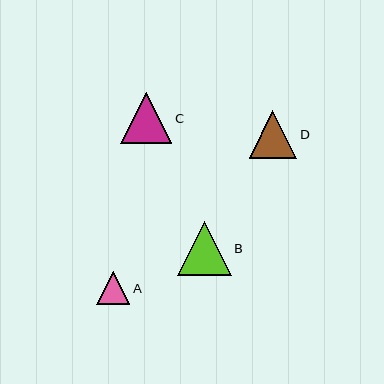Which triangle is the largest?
Triangle B is the largest with a size of approximately 54 pixels.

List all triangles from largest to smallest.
From largest to smallest: B, C, D, A.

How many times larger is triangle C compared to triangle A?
Triangle C is approximately 1.5 times the size of triangle A.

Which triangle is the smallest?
Triangle A is the smallest with a size of approximately 33 pixels.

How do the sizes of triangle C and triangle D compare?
Triangle C and triangle D are approximately the same size.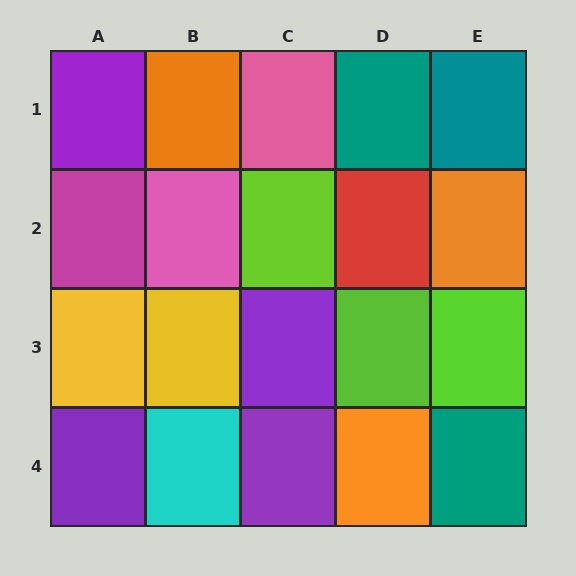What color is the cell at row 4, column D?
Orange.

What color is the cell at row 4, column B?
Cyan.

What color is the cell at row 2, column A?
Magenta.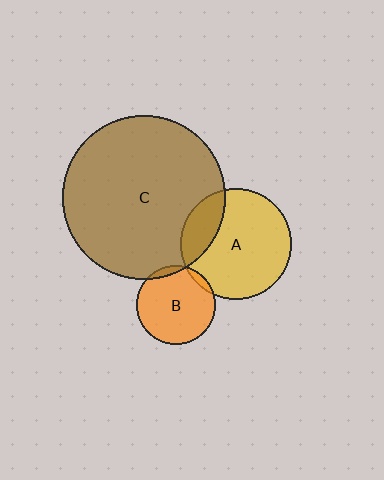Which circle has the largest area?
Circle C (brown).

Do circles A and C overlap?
Yes.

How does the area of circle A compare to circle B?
Approximately 2.0 times.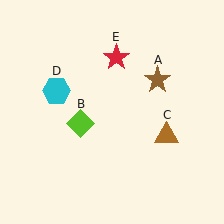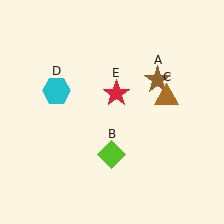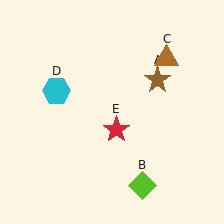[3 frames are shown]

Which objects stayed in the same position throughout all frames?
Brown star (object A) and cyan hexagon (object D) remained stationary.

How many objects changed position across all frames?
3 objects changed position: lime diamond (object B), brown triangle (object C), red star (object E).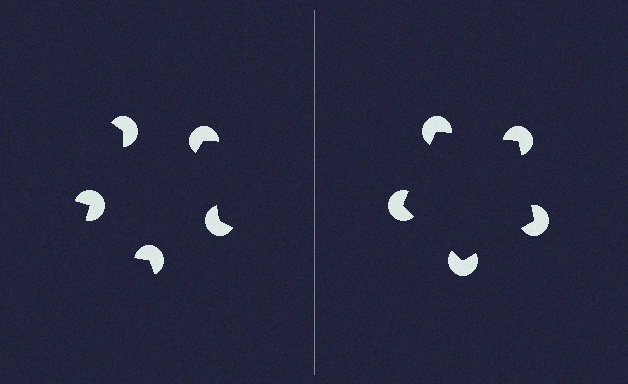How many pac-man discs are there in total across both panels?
10 — 5 on each side.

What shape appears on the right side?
An illusory pentagon.